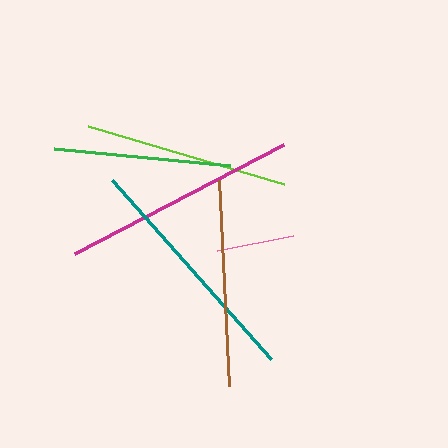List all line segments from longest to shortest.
From longest to shortest: teal, magenta, brown, lime, green, pink.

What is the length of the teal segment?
The teal segment is approximately 240 pixels long.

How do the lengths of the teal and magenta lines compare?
The teal and magenta lines are approximately the same length.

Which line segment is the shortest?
The pink line is the shortest at approximately 77 pixels.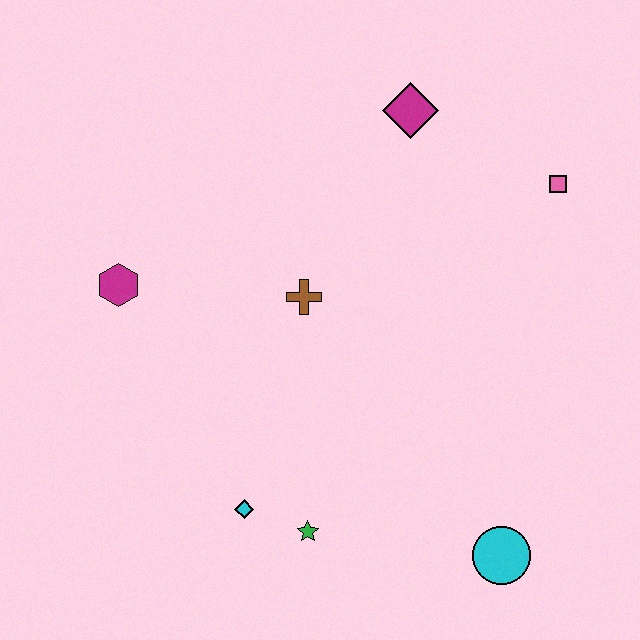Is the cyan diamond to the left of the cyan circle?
Yes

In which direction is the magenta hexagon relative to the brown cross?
The magenta hexagon is to the left of the brown cross.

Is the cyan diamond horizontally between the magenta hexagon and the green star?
Yes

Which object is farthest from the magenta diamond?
The cyan circle is farthest from the magenta diamond.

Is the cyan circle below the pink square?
Yes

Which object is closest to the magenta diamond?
The pink square is closest to the magenta diamond.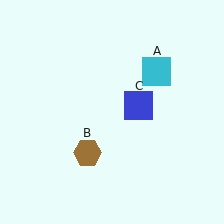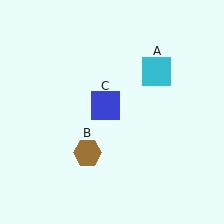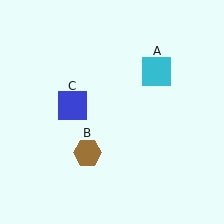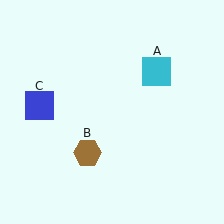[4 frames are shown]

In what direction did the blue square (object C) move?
The blue square (object C) moved left.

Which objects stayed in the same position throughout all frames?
Cyan square (object A) and brown hexagon (object B) remained stationary.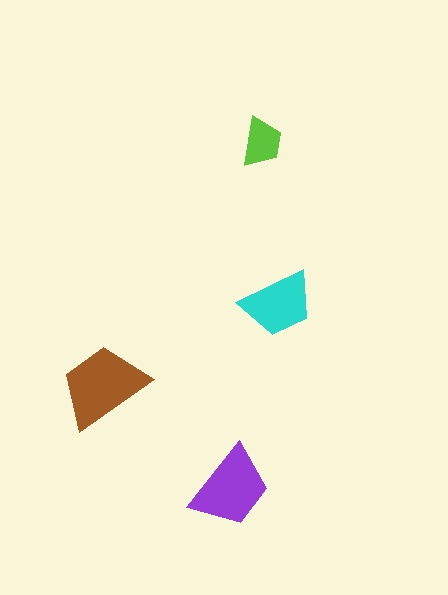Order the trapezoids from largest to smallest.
the brown one, the purple one, the cyan one, the lime one.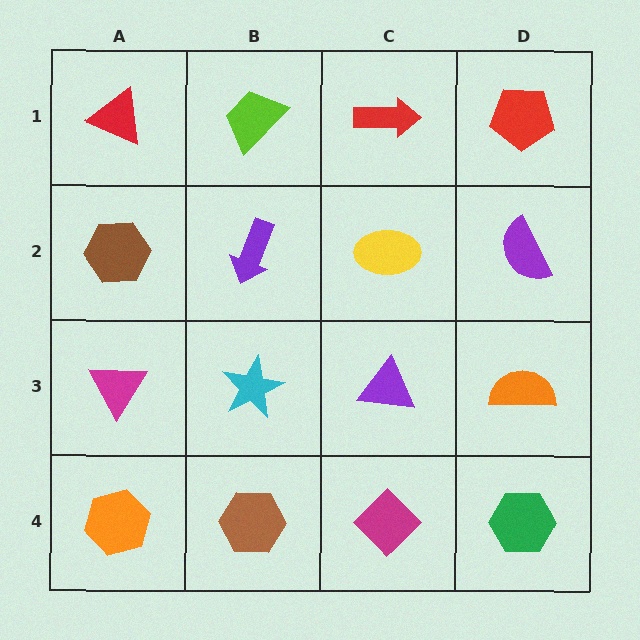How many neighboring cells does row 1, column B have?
3.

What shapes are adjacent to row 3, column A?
A brown hexagon (row 2, column A), an orange hexagon (row 4, column A), a cyan star (row 3, column B).